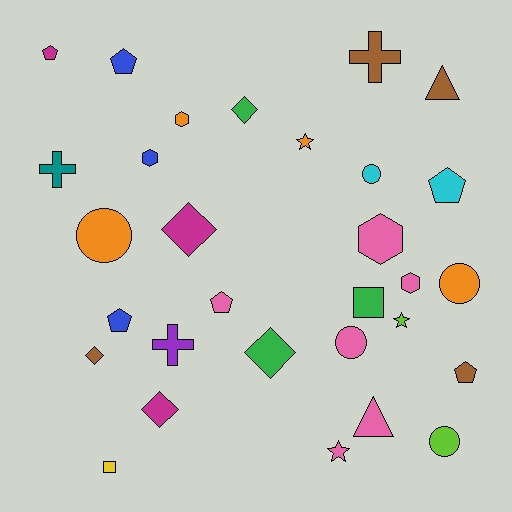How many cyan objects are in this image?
There are 2 cyan objects.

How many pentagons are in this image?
There are 6 pentagons.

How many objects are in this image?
There are 30 objects.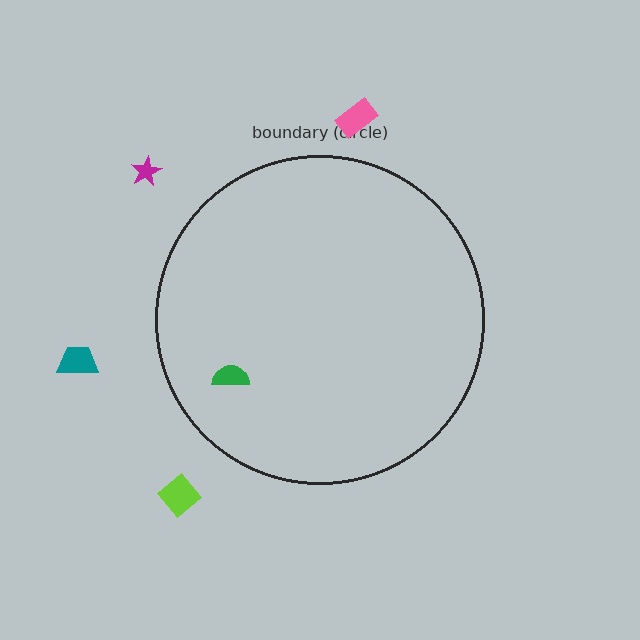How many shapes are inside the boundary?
1 inside, 4 outside.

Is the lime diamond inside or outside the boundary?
Outside.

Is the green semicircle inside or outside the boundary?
Inside.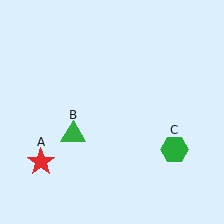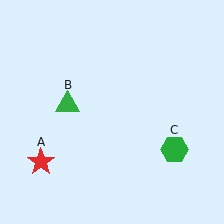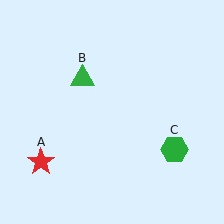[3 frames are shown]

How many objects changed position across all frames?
1 object changed position: green triangle (object B).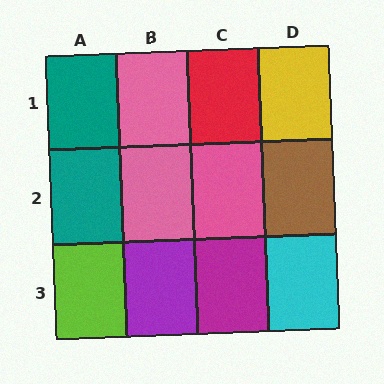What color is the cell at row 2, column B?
Pink.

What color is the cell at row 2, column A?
Teal.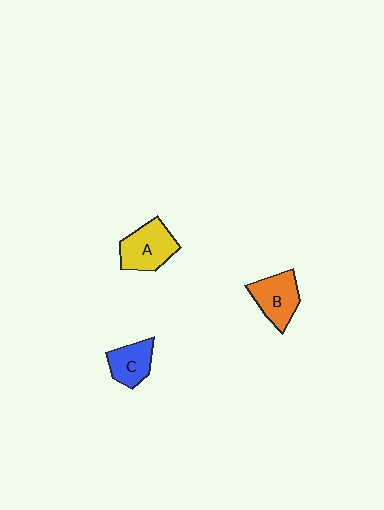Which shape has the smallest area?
Shape C (blue).